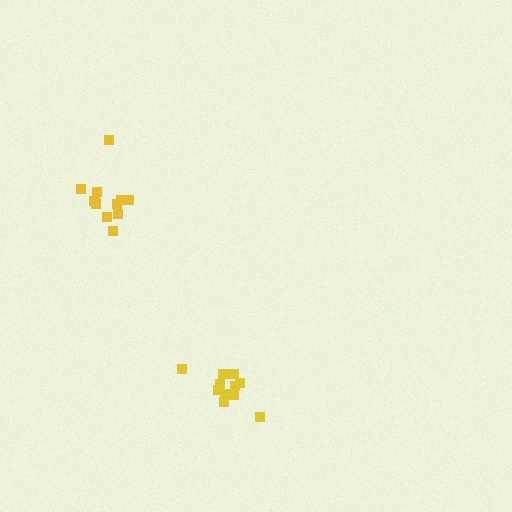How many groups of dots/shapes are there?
There are 2 groups.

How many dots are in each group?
Group 1: 12 dots, Group 2: 12 dots (24 total).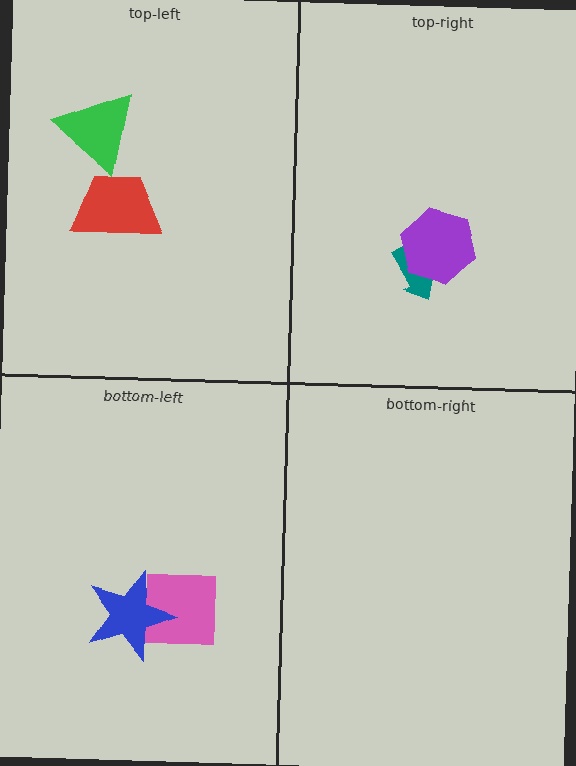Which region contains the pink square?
The bottom-left region.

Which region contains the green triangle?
The top-left region.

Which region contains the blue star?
The bottom-left region.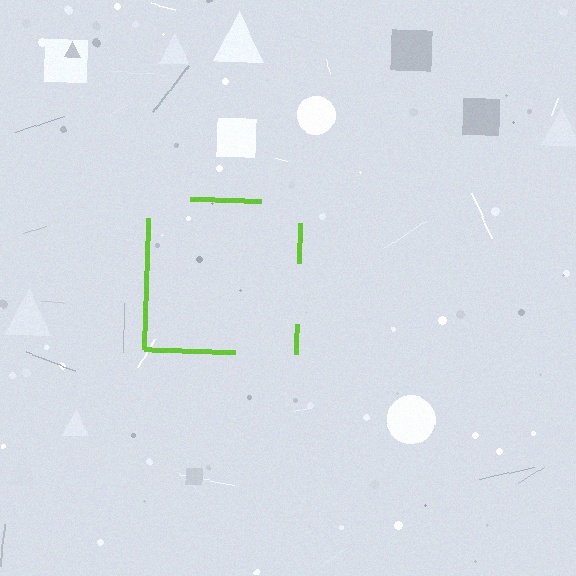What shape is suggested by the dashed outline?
The dashed outline suggests a square.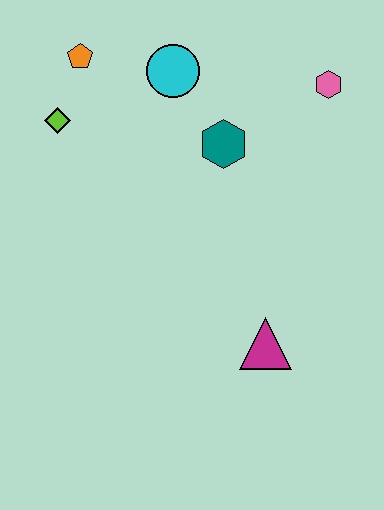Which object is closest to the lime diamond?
The orange pentagon is closest to the lime diamond.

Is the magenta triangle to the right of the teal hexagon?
Yes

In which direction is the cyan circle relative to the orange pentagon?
The cyan circle is to the right of the orange pentagon.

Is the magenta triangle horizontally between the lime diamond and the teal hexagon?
No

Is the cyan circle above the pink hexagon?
Yes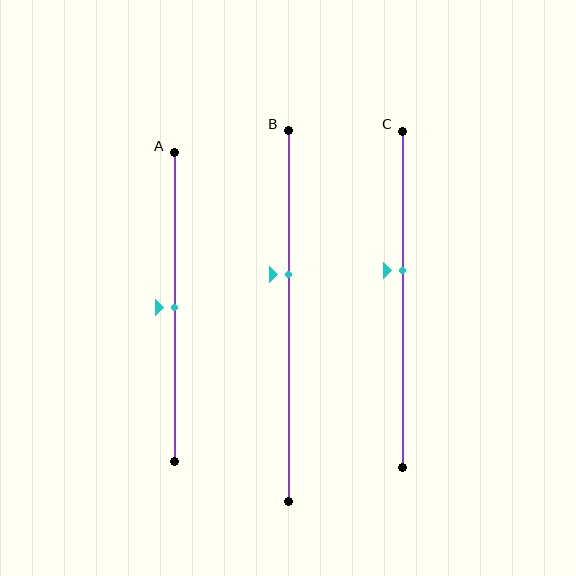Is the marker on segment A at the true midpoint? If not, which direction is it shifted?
Yes, the marker on segment A is at the true midpoint.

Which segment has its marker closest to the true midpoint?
Segment A has its marker closest to the true midpoint.